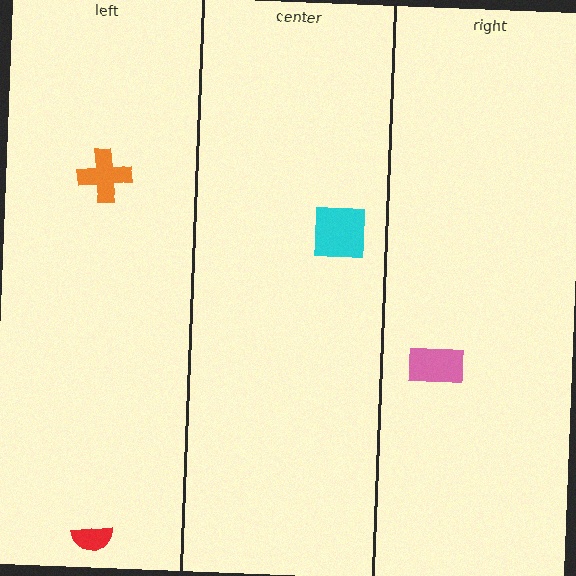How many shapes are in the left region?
2.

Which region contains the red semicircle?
The left region.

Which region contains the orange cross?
The left region.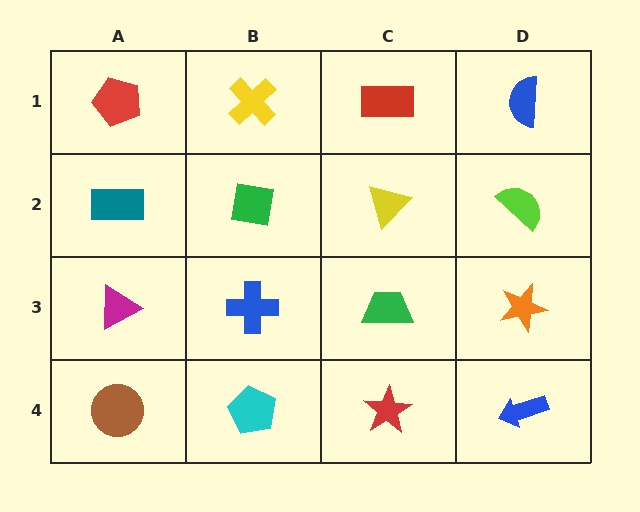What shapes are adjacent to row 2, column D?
A blue semicircle (row 1, column D), an orange star (row 3, column D), a yellow triangle (row 2, column C).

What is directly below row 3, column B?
A cyan pentagon.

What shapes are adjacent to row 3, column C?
A yellow triangle (row 2, column C), a red star (row 4, column C), a blue cross (row 3, column B), an orange star (row 3, column D).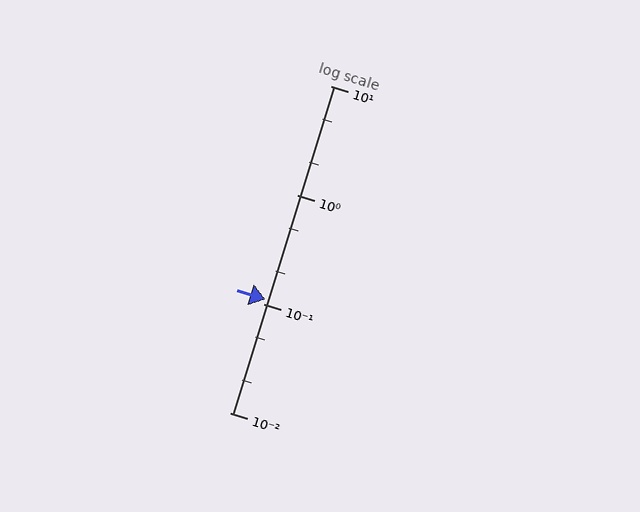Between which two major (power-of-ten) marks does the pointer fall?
The pointer is between 0.1 and 1.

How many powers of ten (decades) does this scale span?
The scale spans 3 decades, from 0.01 to 10.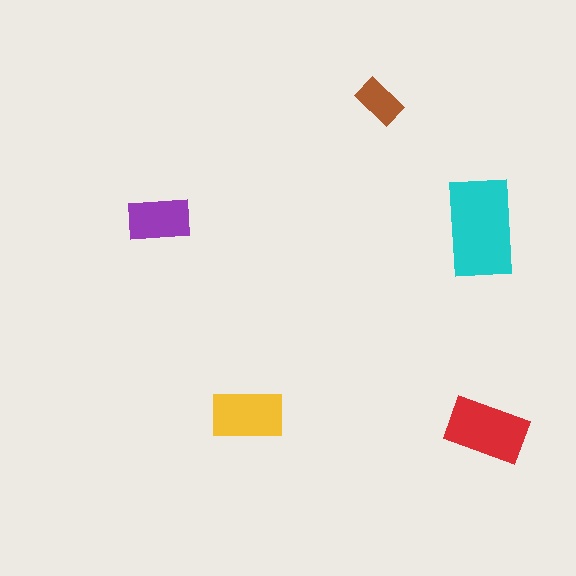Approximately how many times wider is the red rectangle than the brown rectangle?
About 1.5 times wider.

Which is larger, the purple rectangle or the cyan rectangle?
The cyan one.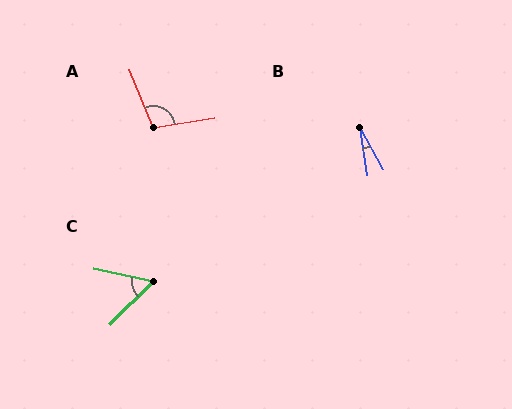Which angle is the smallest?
B, at approximately 21 degrees.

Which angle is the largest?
A, at approximately 104 degrees.